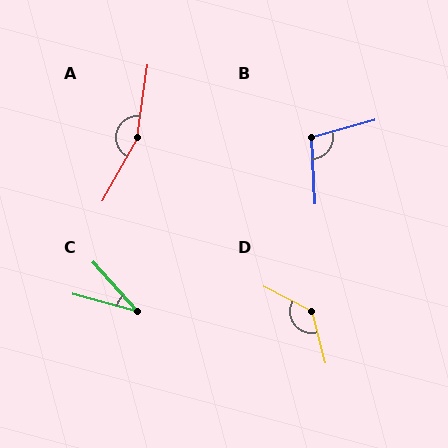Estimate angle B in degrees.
Approximately 103 degrees.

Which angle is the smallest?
C, at approximately 32 degrees.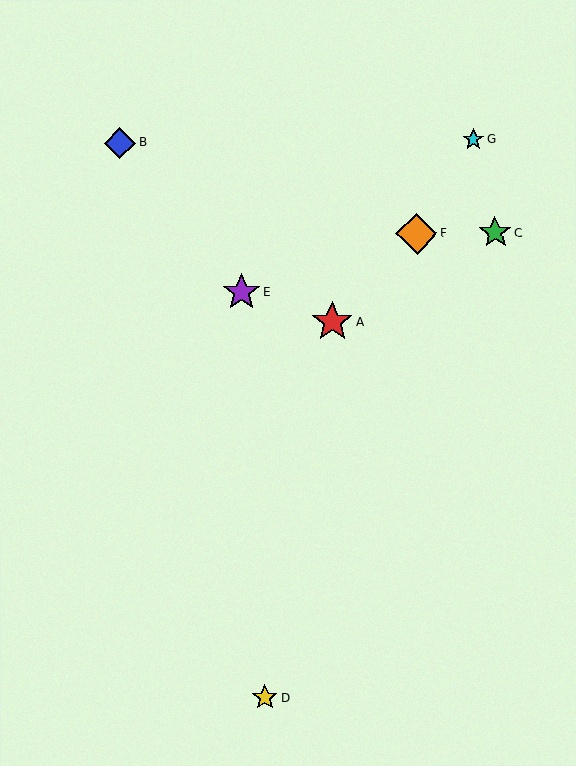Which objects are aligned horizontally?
Objects C, F are aligned horizontally.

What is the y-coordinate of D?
Object D is at y≈698.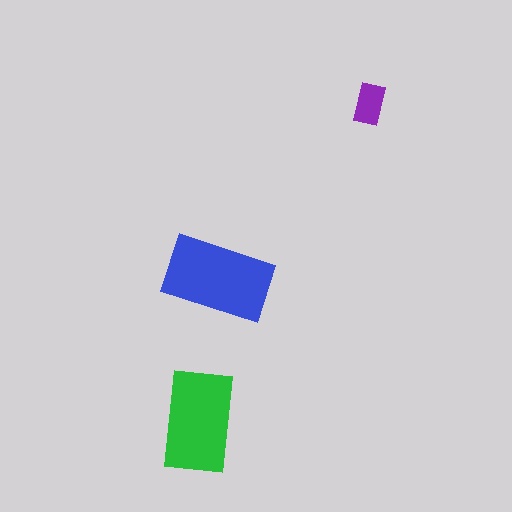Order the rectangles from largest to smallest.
the blue one, the green one, the purple one.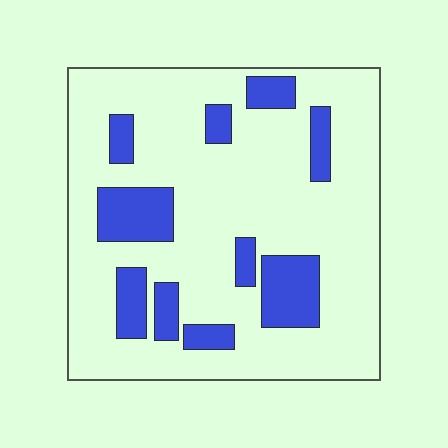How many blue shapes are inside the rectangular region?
10.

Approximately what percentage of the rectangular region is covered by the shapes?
Approximately 20%.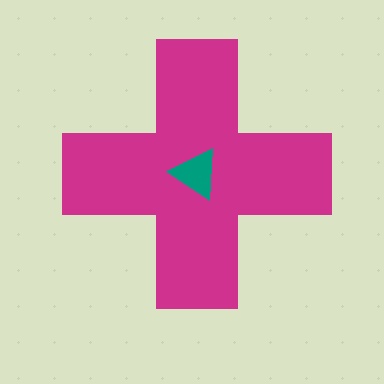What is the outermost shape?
The magenta cross.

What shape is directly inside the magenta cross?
The teal triangle.